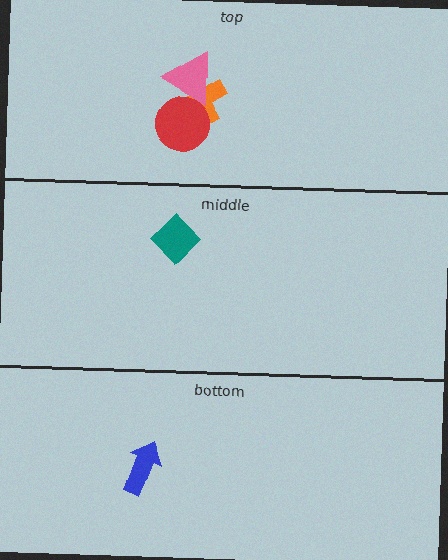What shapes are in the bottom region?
The blue arrow.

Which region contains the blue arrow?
The bottom region.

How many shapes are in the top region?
3.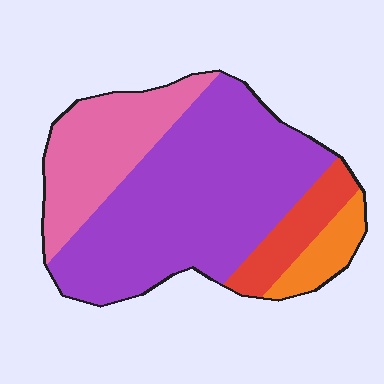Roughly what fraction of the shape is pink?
Pink takes up about one quarter (1/4) of the shape.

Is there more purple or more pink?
Purple.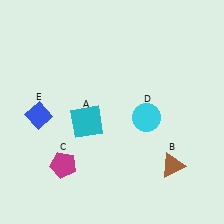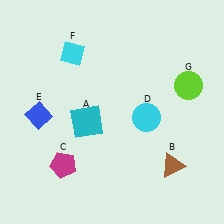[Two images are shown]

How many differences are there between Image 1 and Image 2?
There are 2 differences between the two images.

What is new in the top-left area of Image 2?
A cyan diamond (F) was added in the top-left area of Image 2.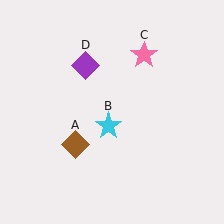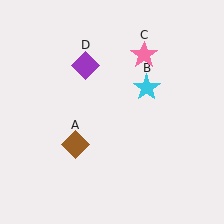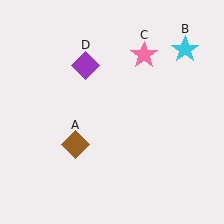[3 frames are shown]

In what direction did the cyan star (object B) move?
The cyan star (object B) moved up and to the right.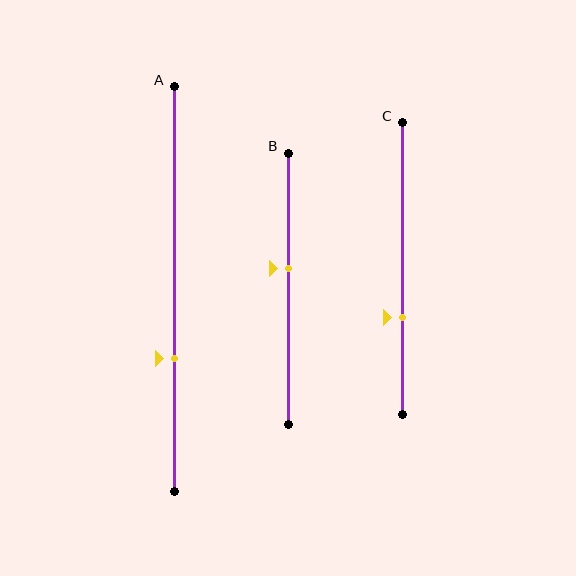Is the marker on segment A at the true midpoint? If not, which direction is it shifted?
No, the marker on segment A is shifted downward by about 17% of the segment length.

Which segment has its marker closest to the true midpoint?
Segment B has its marker closest to the true midpoint.